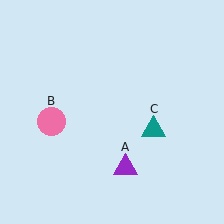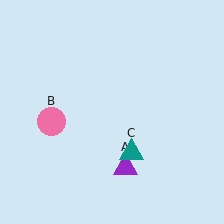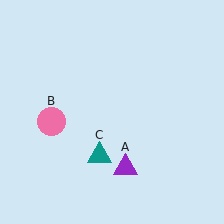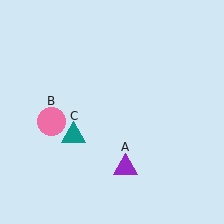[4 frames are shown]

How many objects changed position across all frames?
1 object changed position: teal triangle (object C).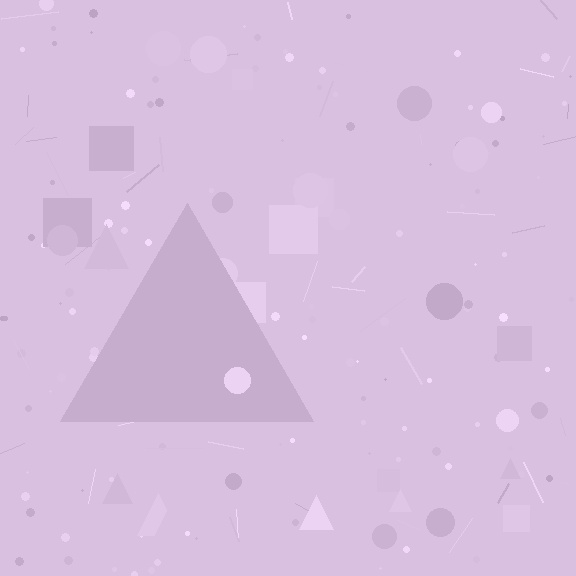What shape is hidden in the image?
A triangle is hidden in the image.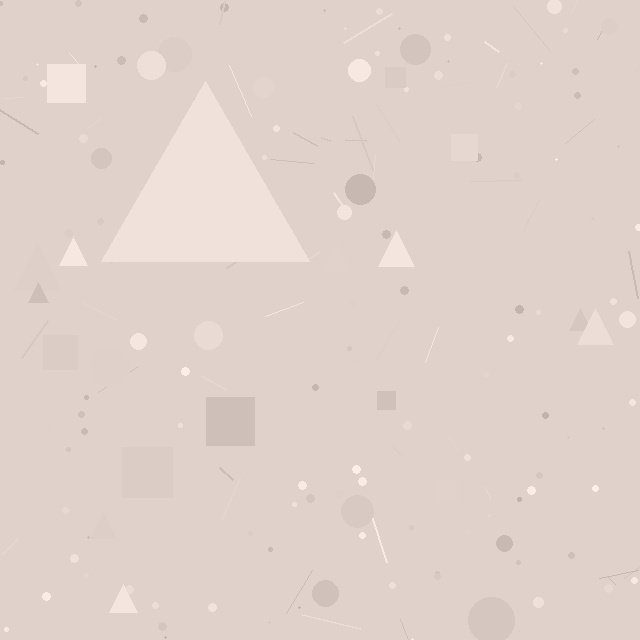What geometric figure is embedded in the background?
A triangle is embedded in the background.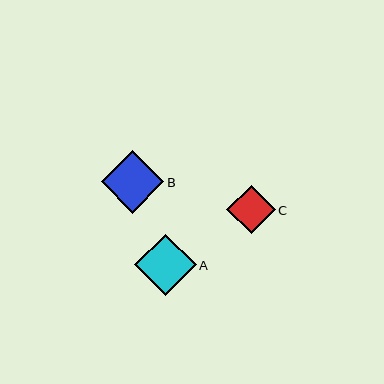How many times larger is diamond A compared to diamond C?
Diamond A is approximately 1.3 times the size of diamond C.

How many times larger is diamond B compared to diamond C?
Diamond B is approximately 1.3 times the size of diamond C.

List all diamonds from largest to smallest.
From largest to smallest: B, A, C.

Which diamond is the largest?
Diamond B is the largest with a size of approximately 62 pixels.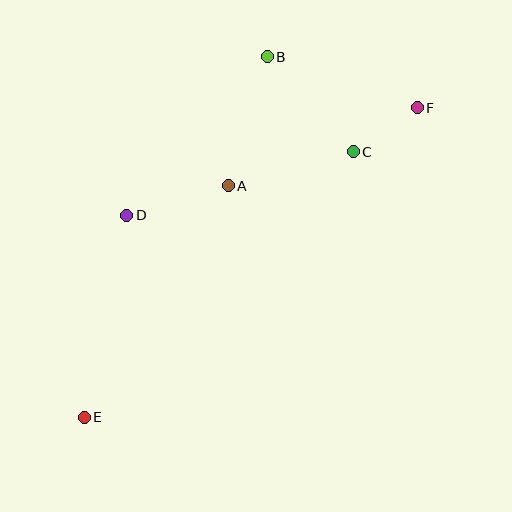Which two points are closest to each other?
Points C and F are closest to each other.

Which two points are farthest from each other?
Points E and F are farthest from each other.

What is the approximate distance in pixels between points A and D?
The distance between A and D is approximately 106 pixels.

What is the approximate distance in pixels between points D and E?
The distance between D and E is approximately 206 pixels.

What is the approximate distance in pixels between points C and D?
The distance between C and D is approximately 235 pixels.